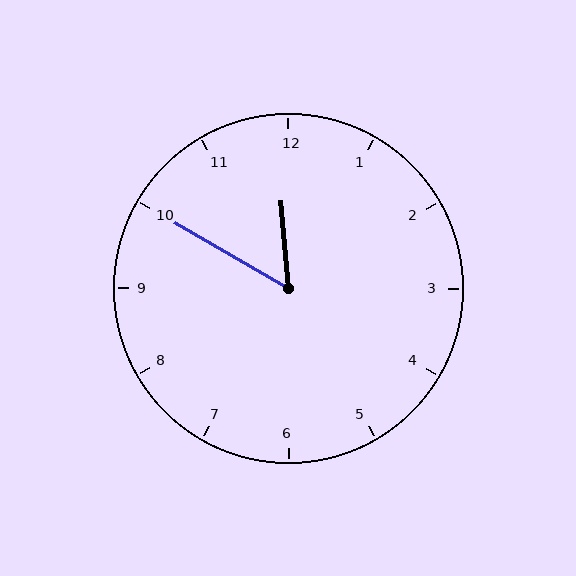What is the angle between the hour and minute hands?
Approximately 55 degrees.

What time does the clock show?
11:50.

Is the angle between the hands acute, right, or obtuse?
It is acute.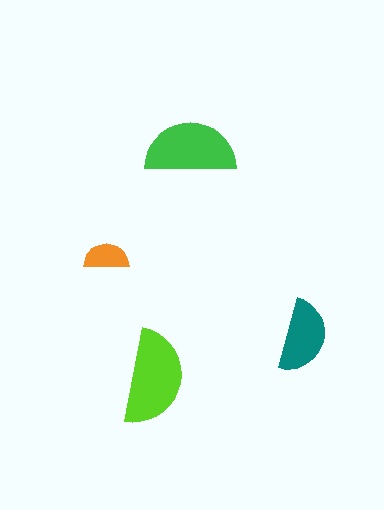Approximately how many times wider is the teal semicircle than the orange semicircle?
About 1.5 times wider.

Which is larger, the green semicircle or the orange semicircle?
The green one.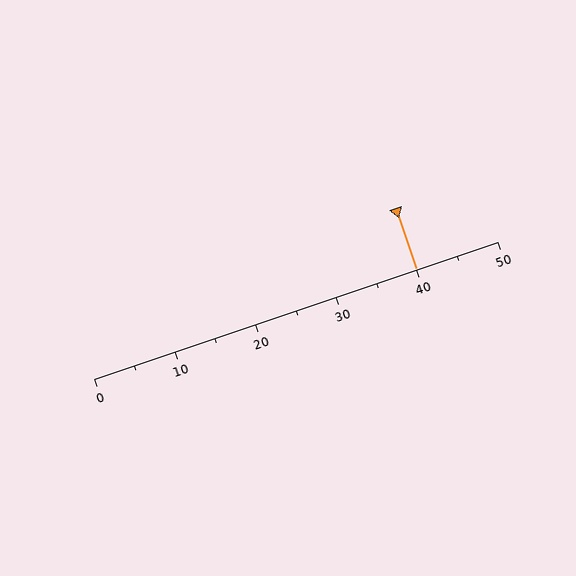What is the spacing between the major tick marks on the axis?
The major ticks are spaced 10 apart.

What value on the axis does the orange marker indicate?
The marker indicates approximately 40.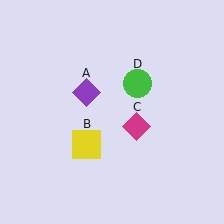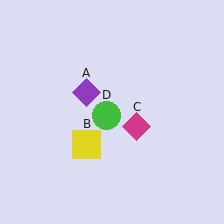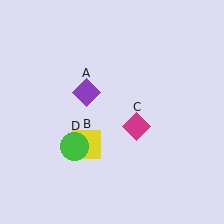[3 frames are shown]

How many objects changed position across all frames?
1 object changed position: green circle (object D).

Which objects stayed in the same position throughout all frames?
Purple diamond (object A) and yellow square (object B) and magenta diamond (object C) remained stationary.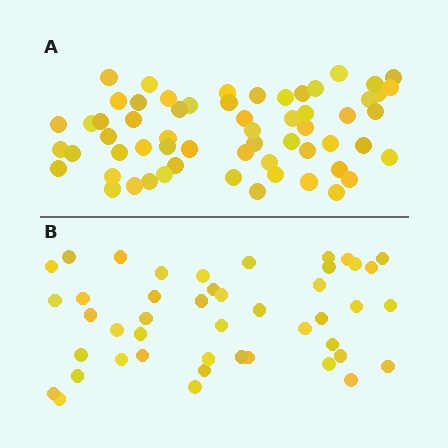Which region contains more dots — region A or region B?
Region A (the top region) has more dots.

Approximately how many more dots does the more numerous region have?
Region A has approximately 15 more dots than region B.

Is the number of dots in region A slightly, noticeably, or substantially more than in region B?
Region A has noticeably more, but not dramatically so. The ratio is roughly 1.3 to 1.